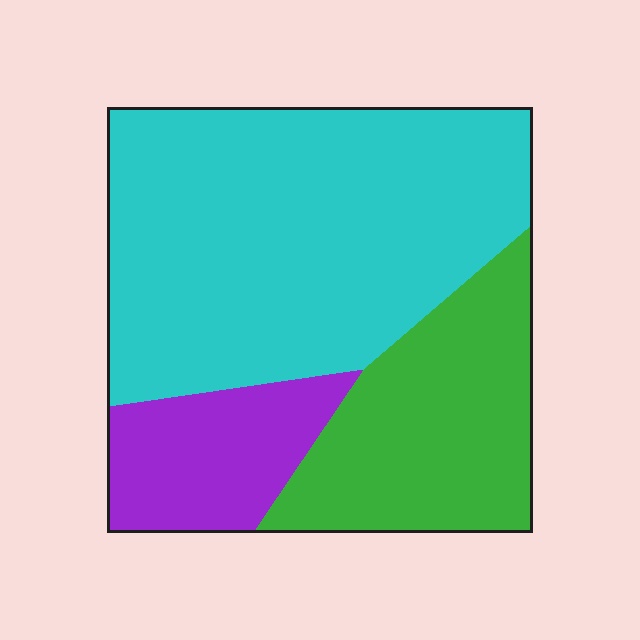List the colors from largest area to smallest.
From largest to smallest: cyan, green, purple.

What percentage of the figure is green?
Green takes up about one quarter (1/4) of the figure.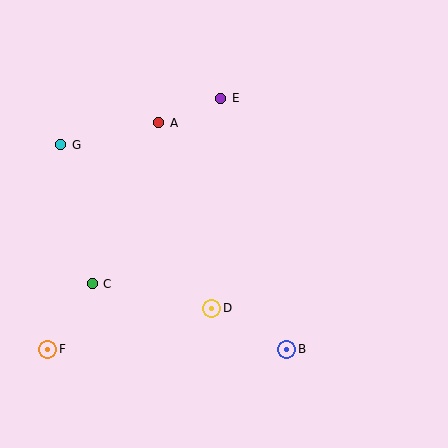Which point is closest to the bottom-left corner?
Point F is closest to the bottom-left corner.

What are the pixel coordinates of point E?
Point E is at (221, 98).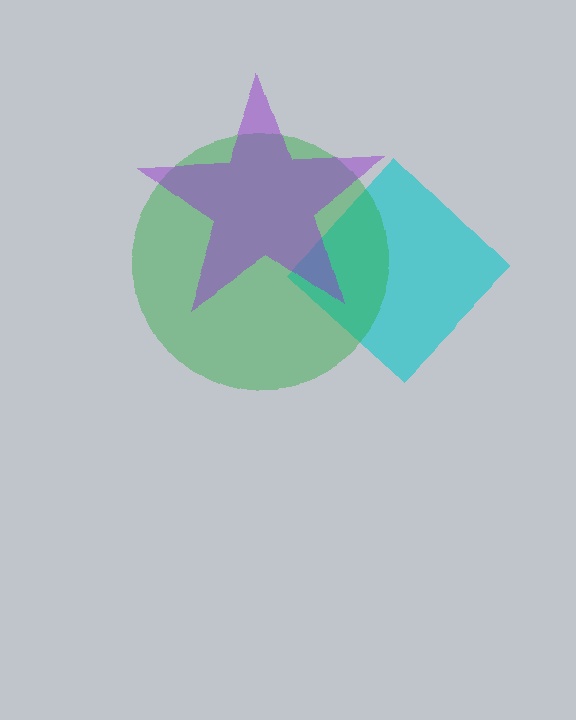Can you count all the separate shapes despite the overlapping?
Yes, there are 3 separate shapes.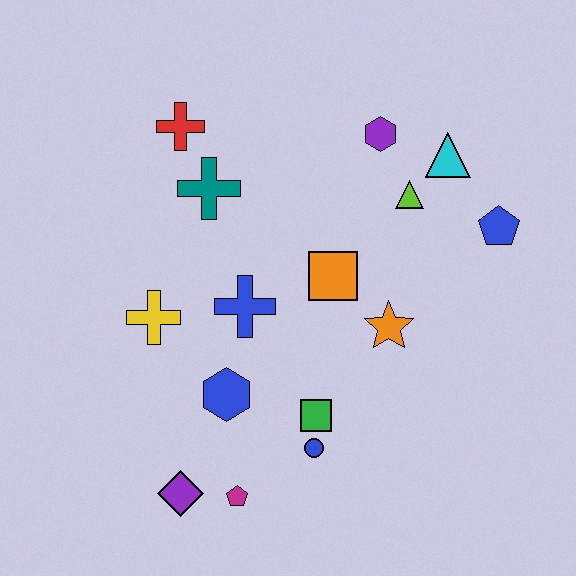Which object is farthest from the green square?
The red cross is farthest from the green square.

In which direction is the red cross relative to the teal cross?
The red cross is above the teal cross.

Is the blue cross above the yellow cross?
Yes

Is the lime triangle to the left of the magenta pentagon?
No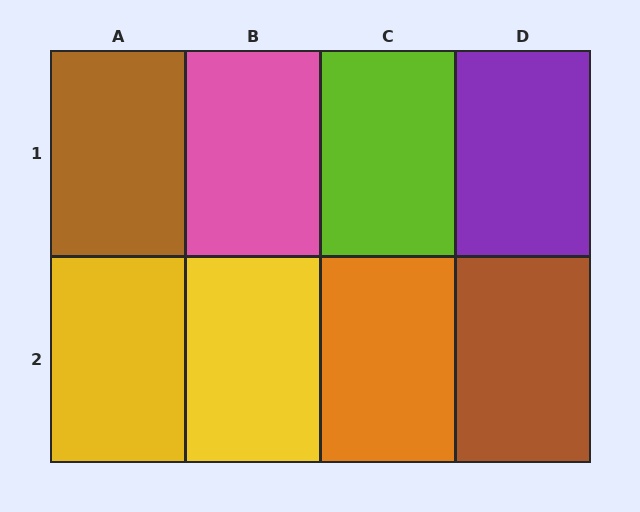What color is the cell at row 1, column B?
Pink.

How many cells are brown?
2 cells are brown.